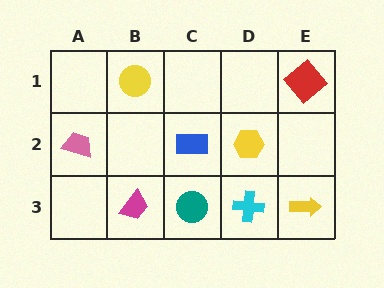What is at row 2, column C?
A blue rectangle.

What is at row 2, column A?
A pink trapezoid.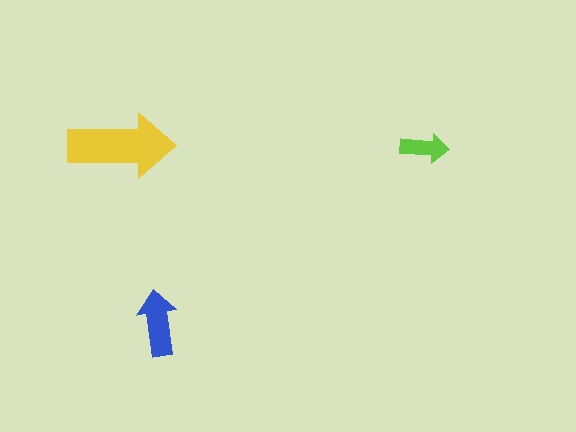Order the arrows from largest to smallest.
the yellow one, the blue one, the lime one.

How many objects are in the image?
There are 3 objects in the image.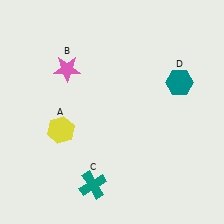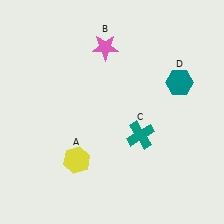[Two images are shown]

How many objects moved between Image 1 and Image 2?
3 objects moved between the two images.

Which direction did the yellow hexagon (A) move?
The yellow hexagon (A) moved down.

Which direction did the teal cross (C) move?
The teal cross (C) moved up.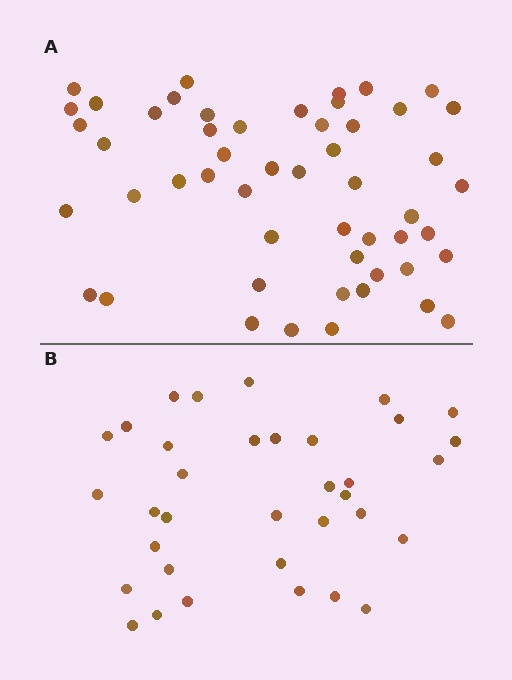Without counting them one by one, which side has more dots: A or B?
Region A (the top region) has more dots.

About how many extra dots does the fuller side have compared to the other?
Region A has approximately 15 more dots than region B.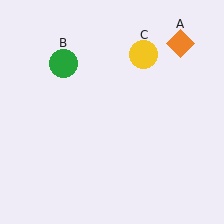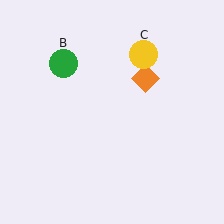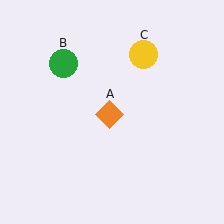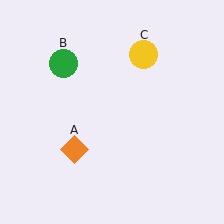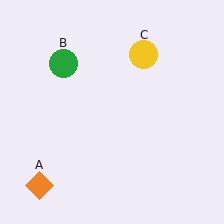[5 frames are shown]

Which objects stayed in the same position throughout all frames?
Green circle (object B) and yellow circle (object C) remained stationary.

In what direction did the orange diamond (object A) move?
The orange diamond (object A) moved down and to the left.